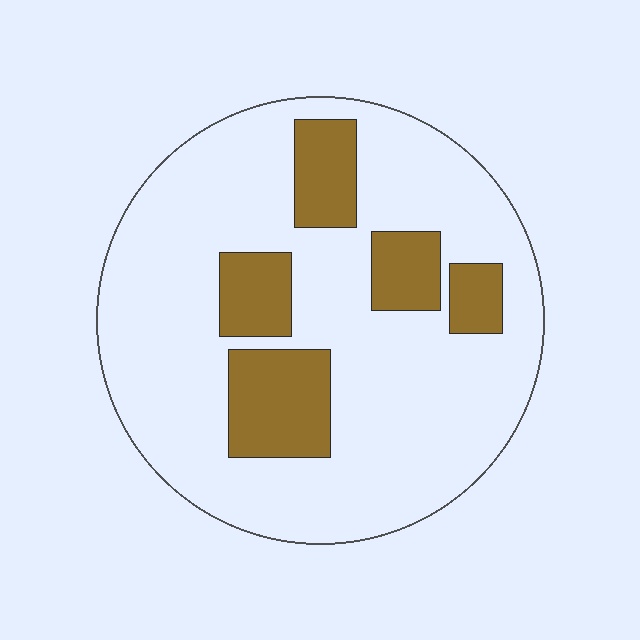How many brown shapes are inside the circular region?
5.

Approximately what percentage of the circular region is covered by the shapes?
Approximately 20%.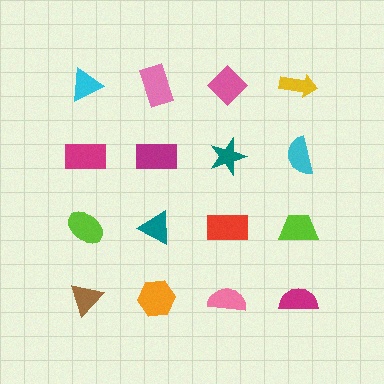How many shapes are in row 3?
4 shapes.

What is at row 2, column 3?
A teal star.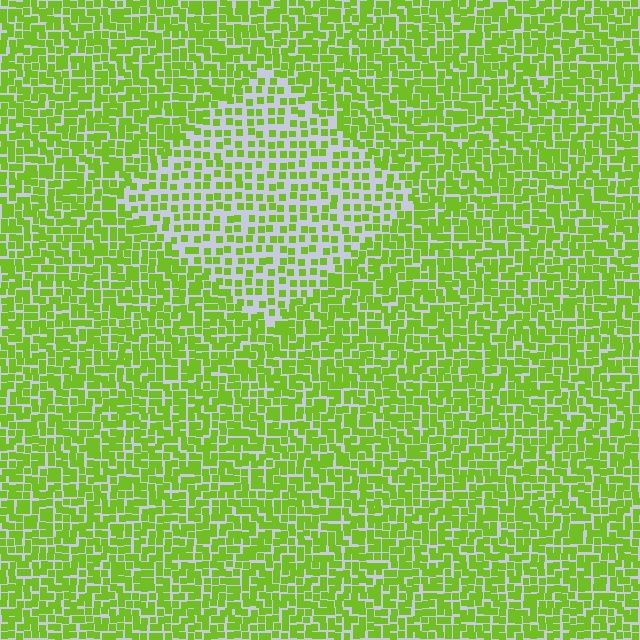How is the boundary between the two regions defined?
The boundary is defined by a change in element density (approximately 1.9x ratio). All elements are the same color, size, and shape.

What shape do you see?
I see a diamond.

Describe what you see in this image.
The image contains small lime elements arranged at two different densities. A diamond-shaped region is visible where the elements are less densely packed than the surrounding area.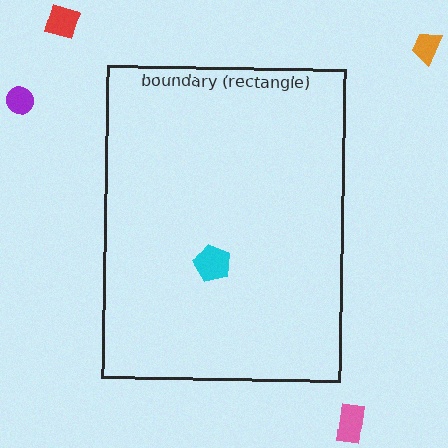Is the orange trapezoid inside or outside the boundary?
Outside.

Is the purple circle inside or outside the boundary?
Outside.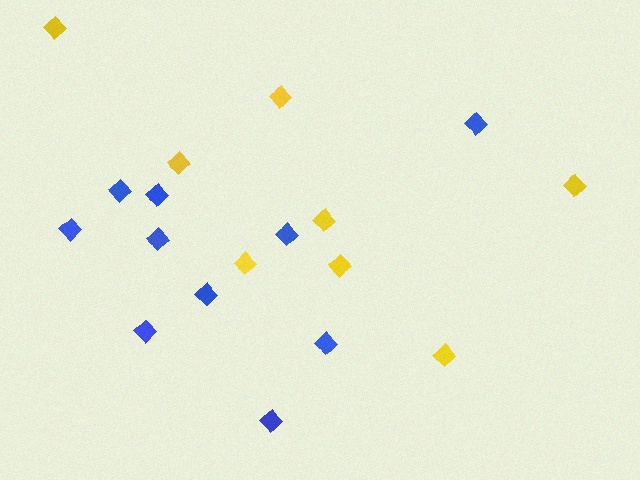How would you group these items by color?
There are 2 groups: one group of blue diamonds (10) and one group of yellow diamonds (8).